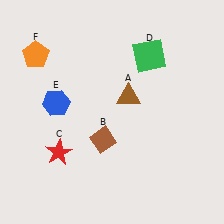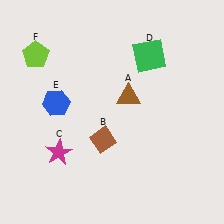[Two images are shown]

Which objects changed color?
C changed from red to magenta. F changed from orange to lime.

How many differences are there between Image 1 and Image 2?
There are 2 differences between the two images.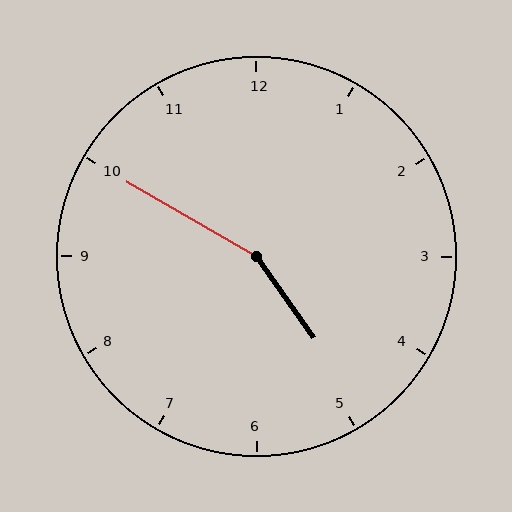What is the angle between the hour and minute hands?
Approximately 155 degrees.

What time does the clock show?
4:50.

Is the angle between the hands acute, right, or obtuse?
It is obtuse.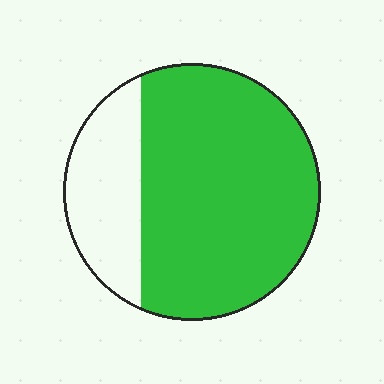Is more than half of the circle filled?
Yes.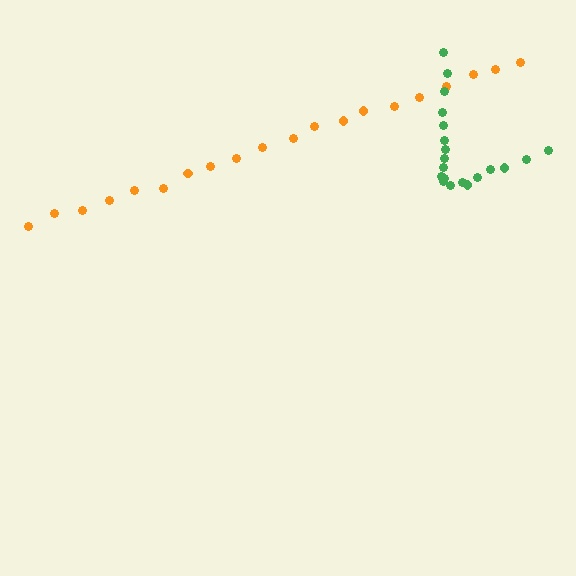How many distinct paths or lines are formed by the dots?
There are 2 distinct paths.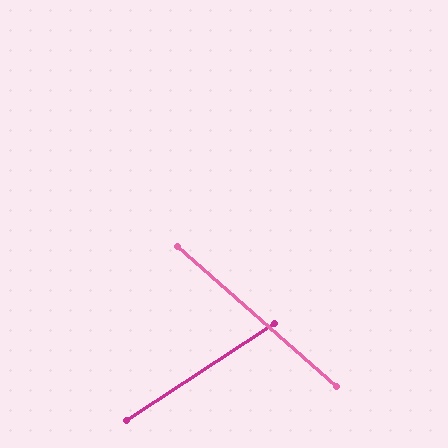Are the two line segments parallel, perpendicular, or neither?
Neither parallel nor perpendicular — they differ by about 75°.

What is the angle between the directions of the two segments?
Approximately 75 degrees.